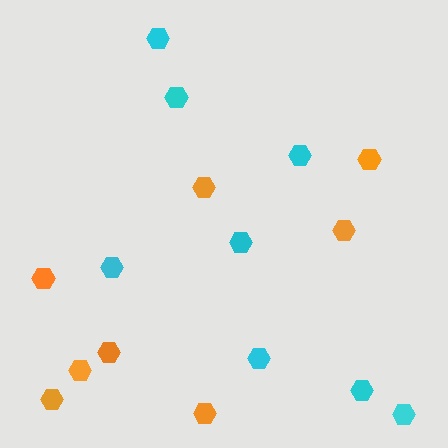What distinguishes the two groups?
There are 2 groups: one group of cyan hexagons (8) and one group of orange hexagons (8).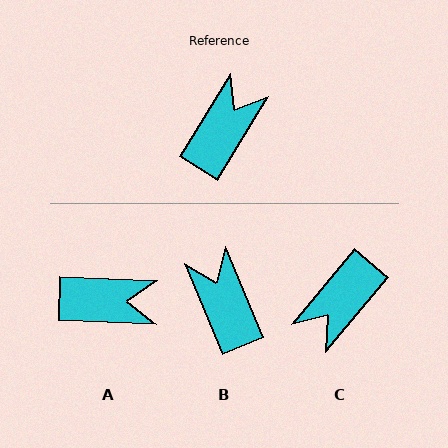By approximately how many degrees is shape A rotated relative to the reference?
Approximately 61 degrees clockwise.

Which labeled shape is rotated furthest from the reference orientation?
C, about 172 degrees away.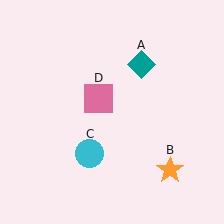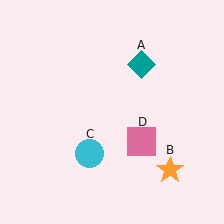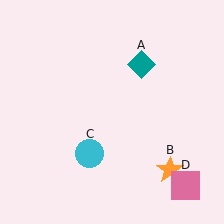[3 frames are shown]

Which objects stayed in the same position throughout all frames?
Teal diamond (object A) and orange star (object B) and cyan circle (object C) remained stationary.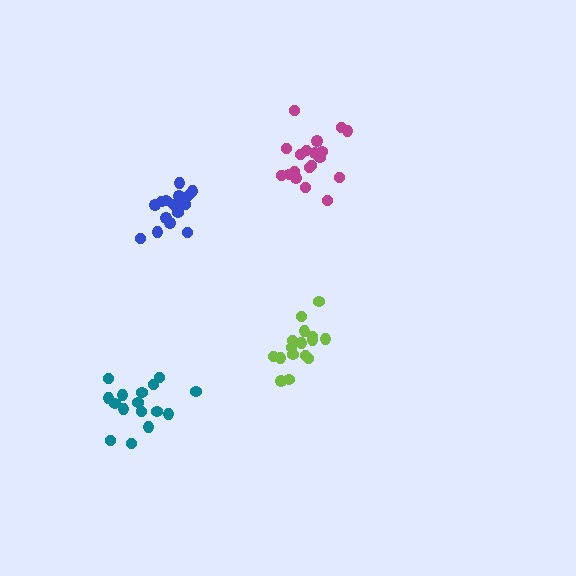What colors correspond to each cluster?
The clusters are colored: blue, magenta, lime, teal.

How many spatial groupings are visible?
There are 4 spatial groupings.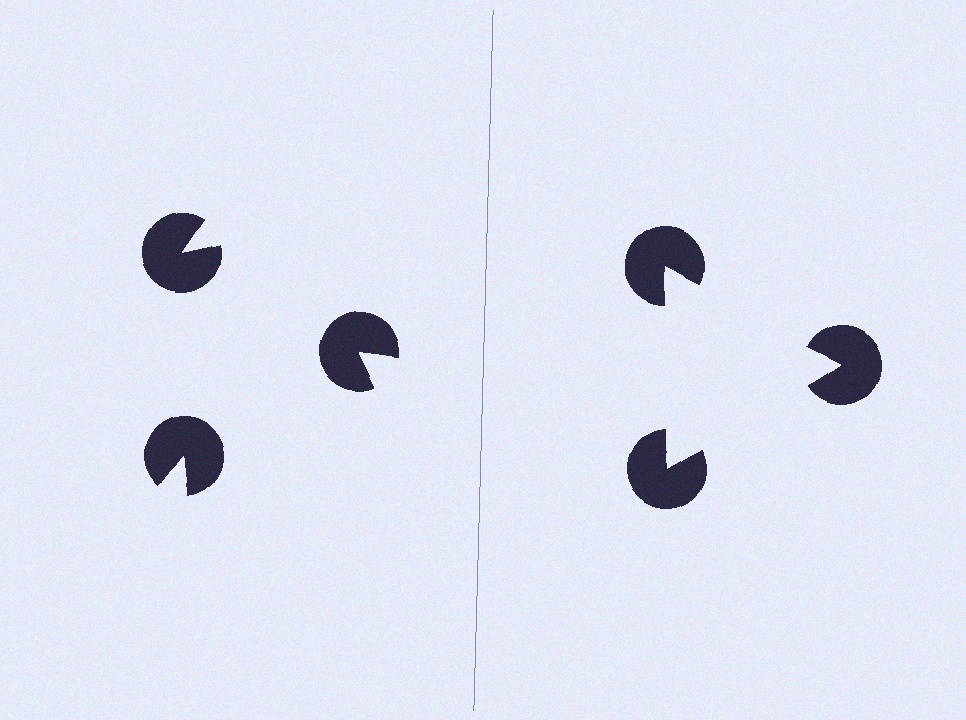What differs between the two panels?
The pac-man discs are positioned identically on both sides; only the wedge orientations differ. On the right they align to a triangle; on the left they are misaligned.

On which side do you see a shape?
An illusory triangle appears on the right side. On the left side the wedge cuts are rotated, so no coherent shape forms.